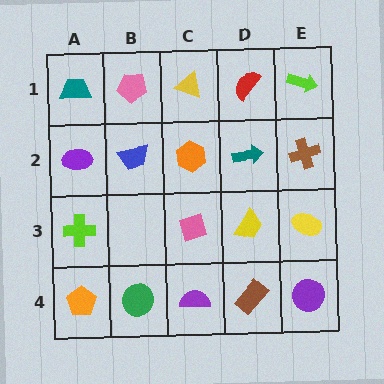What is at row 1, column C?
A yellow triangle.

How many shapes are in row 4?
5 shapes.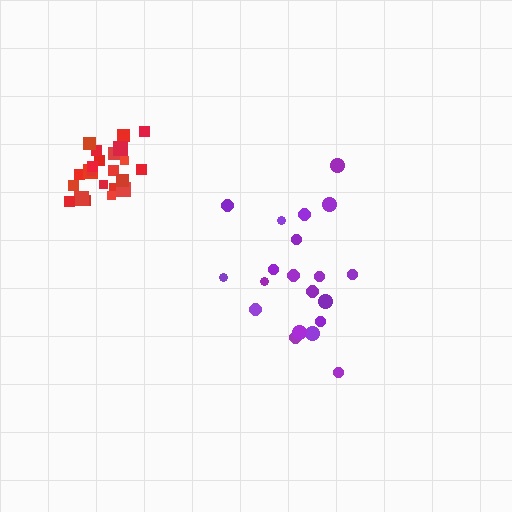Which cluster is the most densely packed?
Red.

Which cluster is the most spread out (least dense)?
Purple.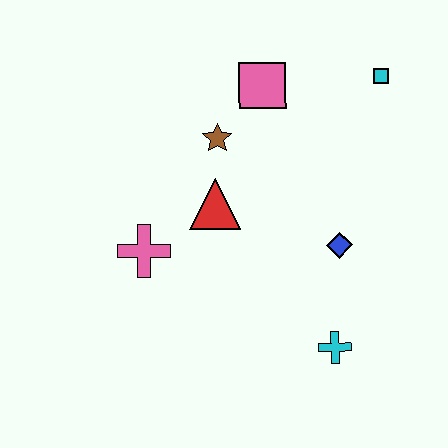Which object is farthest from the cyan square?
The pink cross is farthest from the cyan square.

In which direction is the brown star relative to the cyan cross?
The brown star is above the cyan cross.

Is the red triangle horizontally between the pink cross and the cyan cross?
Yes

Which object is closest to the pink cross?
The red triangle is closest to the pink cross.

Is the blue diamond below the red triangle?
Yes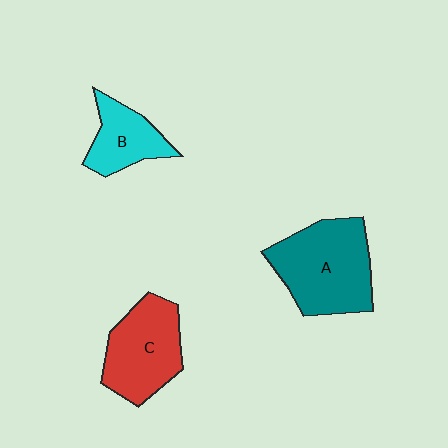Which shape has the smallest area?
Shape B (cyan).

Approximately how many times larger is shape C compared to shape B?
Approximately 1.5 times.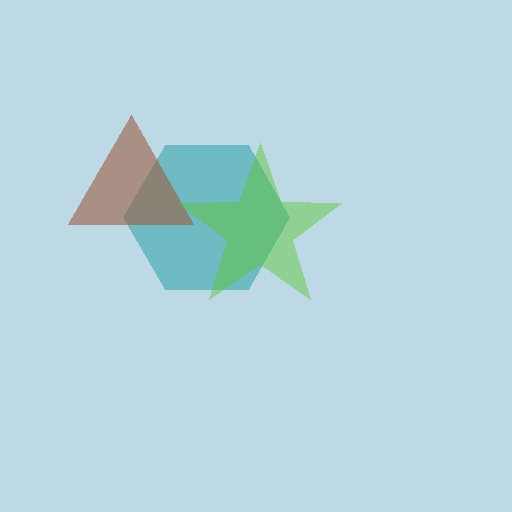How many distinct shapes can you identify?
There are 3 distinct shapes: a teal hexagon, a brown triangle, a lime star.